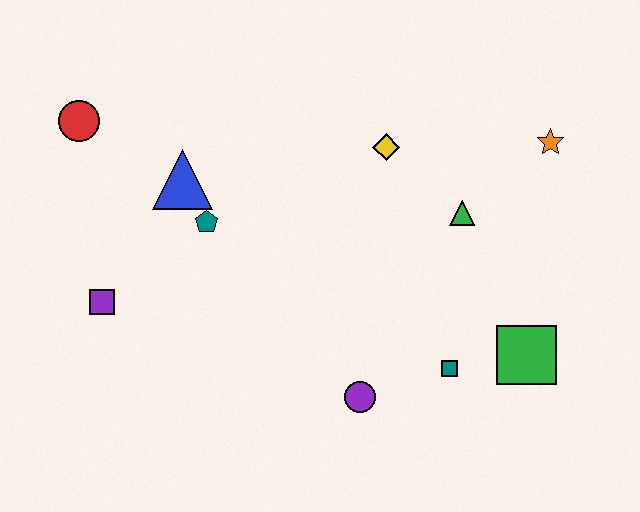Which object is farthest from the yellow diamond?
The purple square is farthest from the yellow diamond.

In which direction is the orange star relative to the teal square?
The orange star is above the teal square.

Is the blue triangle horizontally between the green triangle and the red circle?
Yes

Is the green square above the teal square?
Yes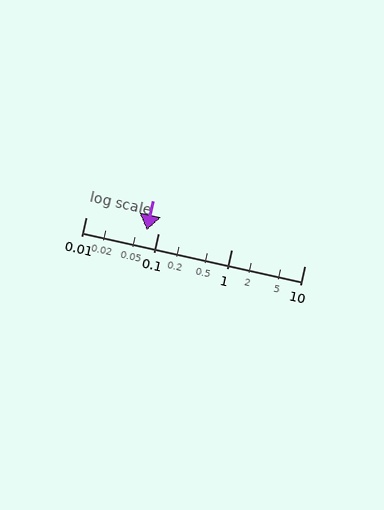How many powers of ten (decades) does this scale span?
The scale spans 3 decades, from 0.01 to 10.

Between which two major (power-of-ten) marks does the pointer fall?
The pointer is between 0.01 and 0.1.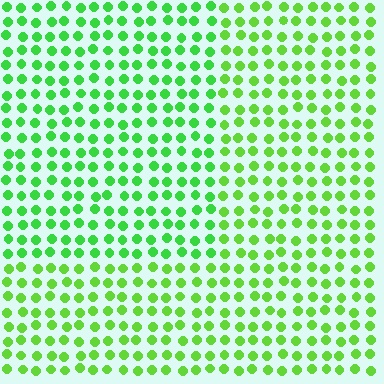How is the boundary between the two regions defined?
The boundary is defined purely by a slight shift in hue (about 20 degrees). Spacing, size, and orientation are identical on both sides.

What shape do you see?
I see a rectangle.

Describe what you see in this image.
The image is filled with small lime elements in a uniform arrangement. A rectangle-shaped region is visible where the elements are tinted to a slightly different hue, forming a subtle color boundary.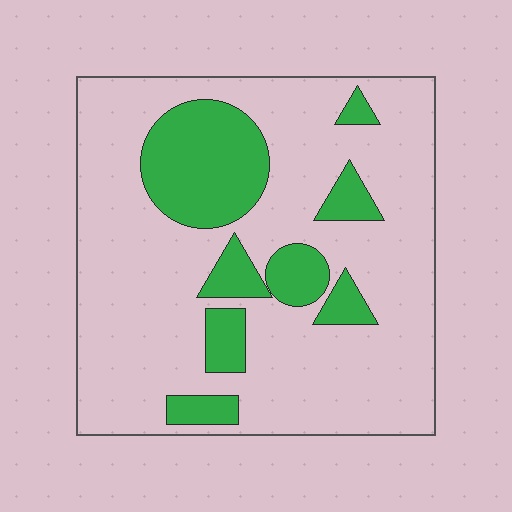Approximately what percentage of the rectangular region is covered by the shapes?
Approximately 20%.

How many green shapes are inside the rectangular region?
8.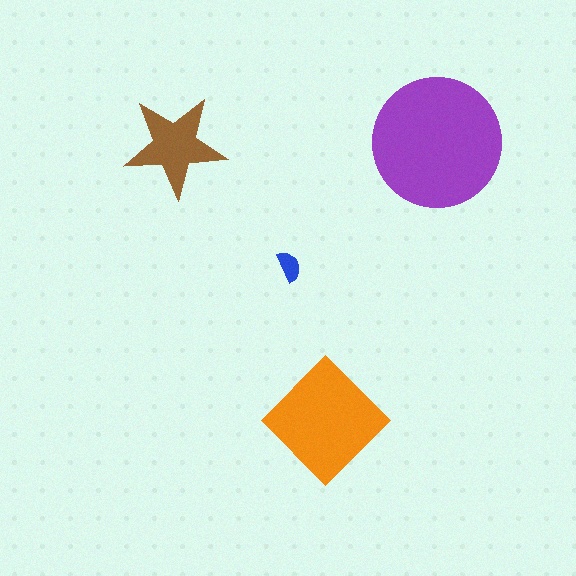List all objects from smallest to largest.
The blue semicircle, the brown star, the orange diamond, the purple circle.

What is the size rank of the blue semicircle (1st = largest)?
4th.